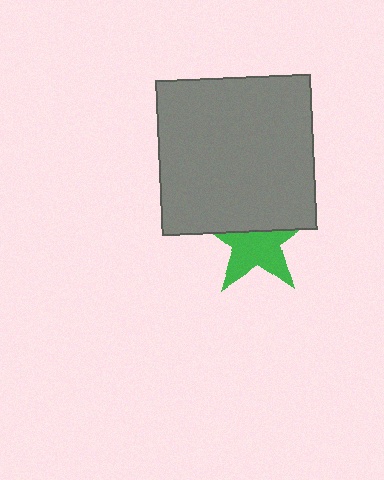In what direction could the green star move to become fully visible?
The green star could move down. That would shift it out from behind the gray square entirely.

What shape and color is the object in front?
The object in front is a gray square.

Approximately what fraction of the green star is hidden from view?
Roughly 42% of the green star is hidden behind the gray square.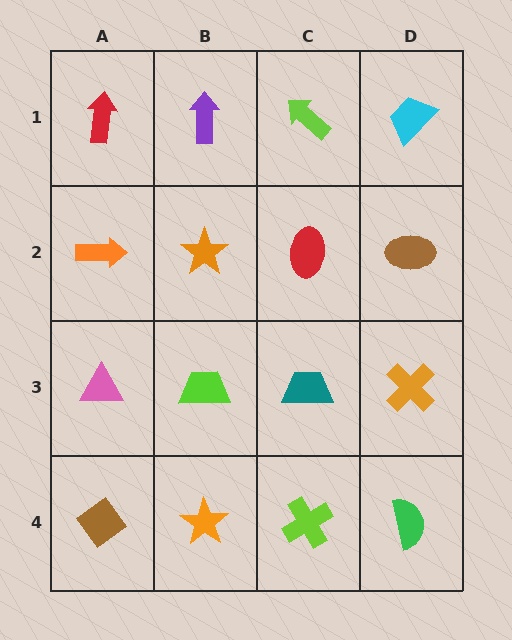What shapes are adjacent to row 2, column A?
A red arrow (row 1, column A), a pink triangle (row 3, column A), an orange star (row 2, column B).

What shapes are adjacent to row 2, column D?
A cyan trapezoid (row 1, column D), an orange cross (row 3, column D), a red ellipse (row 2, column C).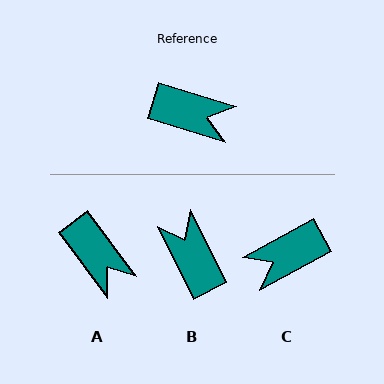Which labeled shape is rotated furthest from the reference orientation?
C, about 134 degrees away.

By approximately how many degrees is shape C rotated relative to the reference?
Approximately 134 degrees clockwise.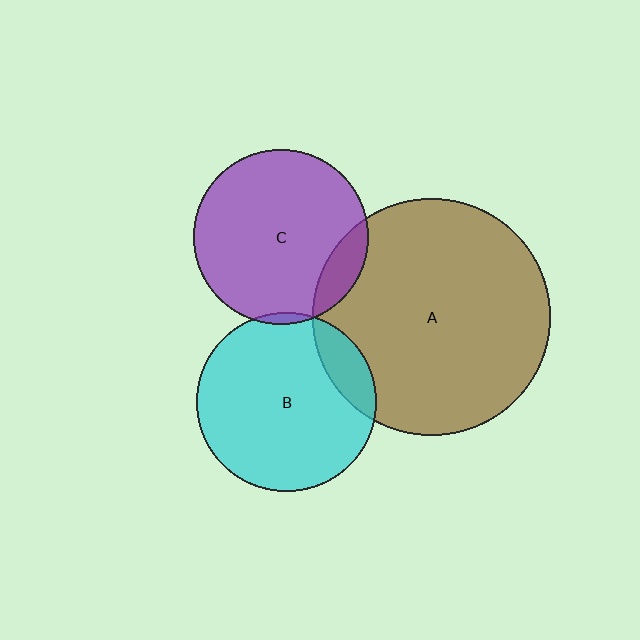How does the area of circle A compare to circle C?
Approximately 1.8 times.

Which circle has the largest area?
Circle A (brown).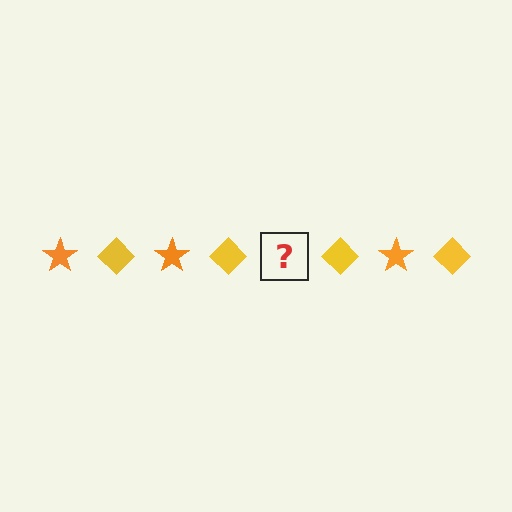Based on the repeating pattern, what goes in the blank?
The blank should be an orange star.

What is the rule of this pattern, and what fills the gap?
The rule is that the pattern alternates between orange star and yellow diamond. The gap should be filled with an orange star.